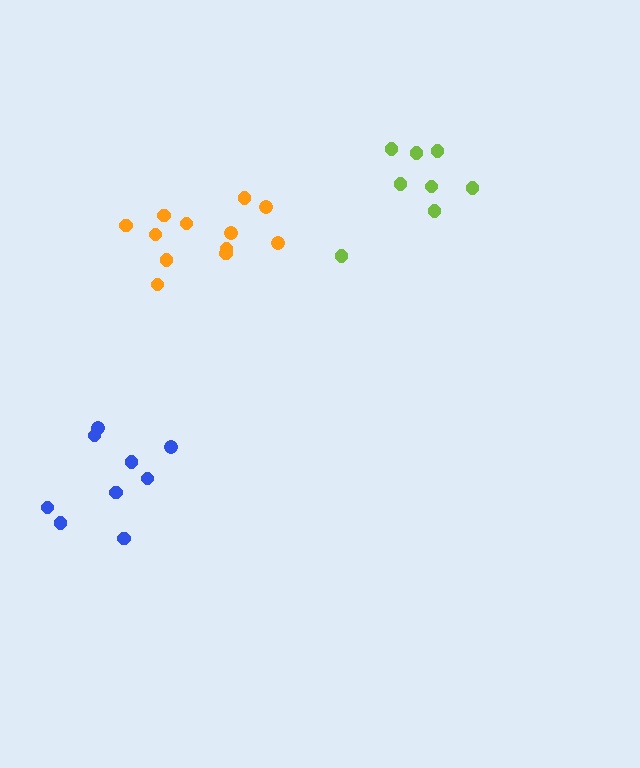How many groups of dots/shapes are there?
There are 3 groups.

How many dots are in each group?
Group 1: 12 dots, Group 2: 9 dots, Group 3: 8 dots (29 total).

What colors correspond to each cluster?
The clusters are colored: orange, blue, lime.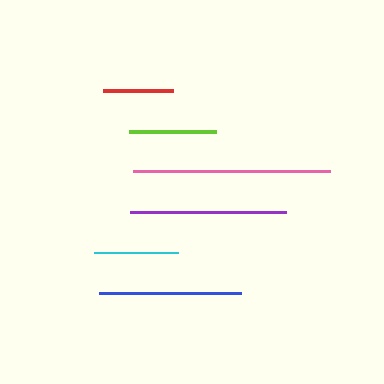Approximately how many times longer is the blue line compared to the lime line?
The blue line is approximately 1.6 times the length of the lime line.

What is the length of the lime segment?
The lime segment is approximately 87 pixels long.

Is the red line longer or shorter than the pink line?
The pink line is longer than the red line.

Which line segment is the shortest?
The red line is the shortest at approximately 70 pixels.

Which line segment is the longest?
The pink line is the longest at approximately 197 pixels.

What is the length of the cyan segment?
The cyan segment is approximately 84 pixels long.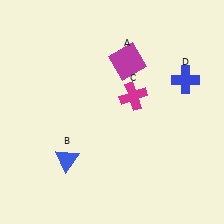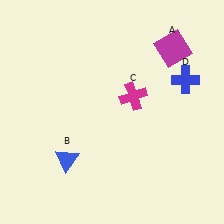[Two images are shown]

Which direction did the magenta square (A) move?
The magenta square (A) moved right.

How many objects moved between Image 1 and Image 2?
1 object moved between the two images.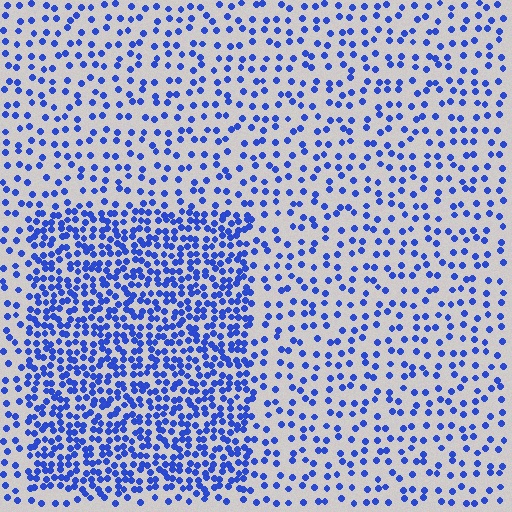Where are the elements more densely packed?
The elements are more densely packed inside the rectangle boundary.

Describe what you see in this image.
The image contains small blue elements arranged at two different densities. A rectangle-shaped region is visible where the elements are more densely packed than the surrounding area.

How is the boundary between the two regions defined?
The boundary is defined by a change in element density (approximately 2.4x ratio). All elements are the same color, size, and shape.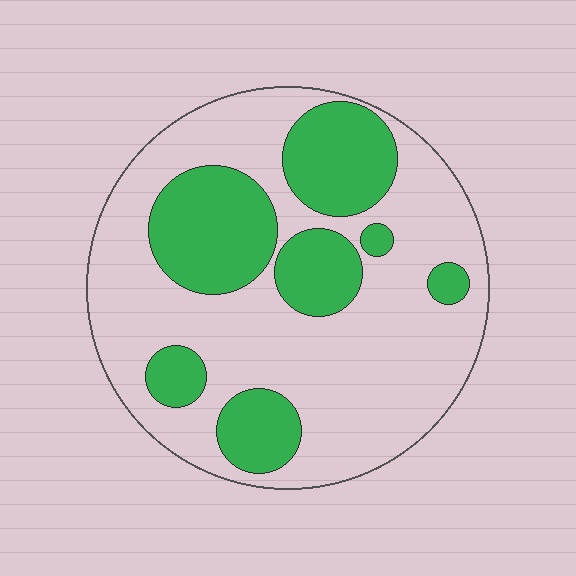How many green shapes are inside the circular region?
7.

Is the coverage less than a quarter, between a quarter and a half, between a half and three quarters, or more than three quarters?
Between a quarter and a half.